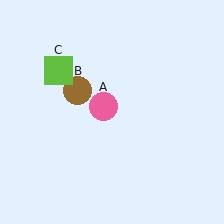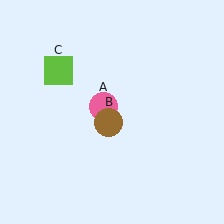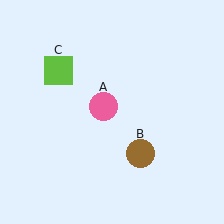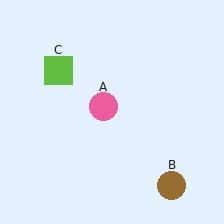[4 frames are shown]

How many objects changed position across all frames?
1 object changed position: brown circle (object B).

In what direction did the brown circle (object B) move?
The brown circle (object B) moved down and to the right.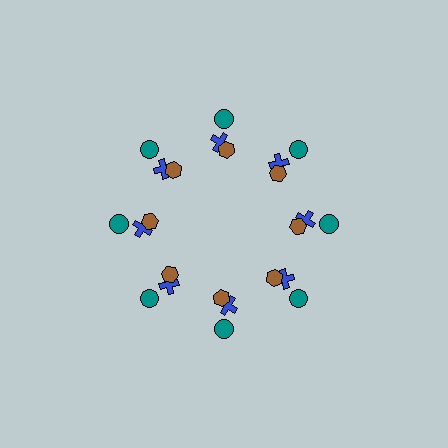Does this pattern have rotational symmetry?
Yes, this pattern has 8-fold rotational symmetry. It looks the same after rotating 45 degrees around the center.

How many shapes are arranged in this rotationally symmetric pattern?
There are 24 shapes, arranged in 8 groups of 3.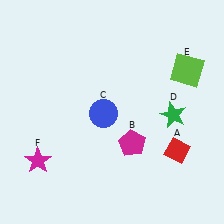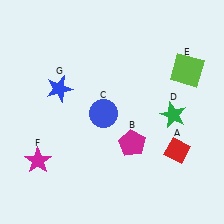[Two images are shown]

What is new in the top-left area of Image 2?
A blue star (G) was added in the top-left area of Image 2.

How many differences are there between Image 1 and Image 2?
There is 1 difference between the two images.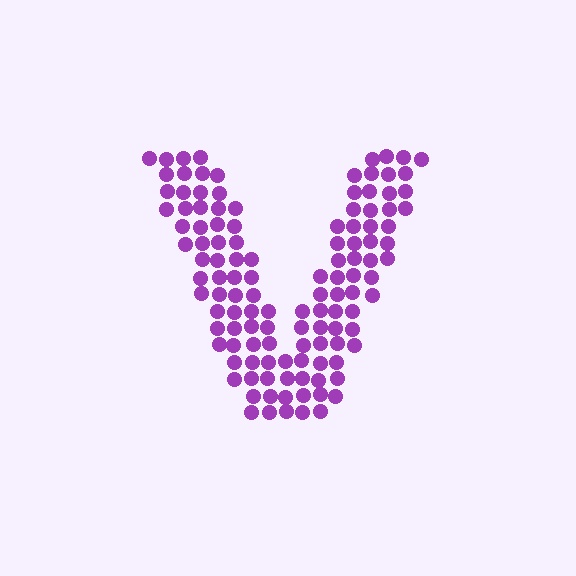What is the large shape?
The large shape is the letter V.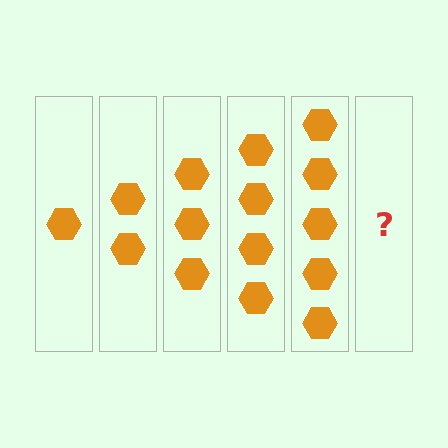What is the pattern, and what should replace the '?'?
The pattern is that each step adds one more hexagon. The '?' should be 6 hexagons.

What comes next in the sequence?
The next element should be 6 hexagons.